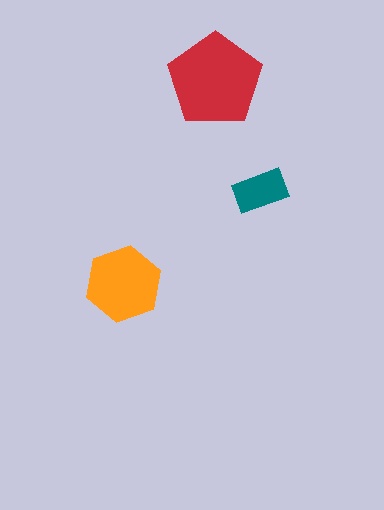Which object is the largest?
The red pentagon.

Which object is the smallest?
The teal rectangle.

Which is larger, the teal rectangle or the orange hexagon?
The orange hexagon.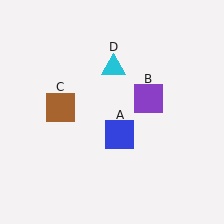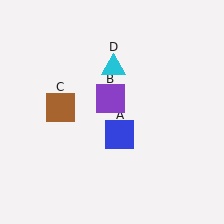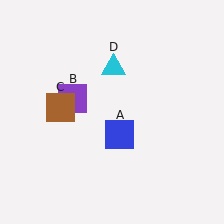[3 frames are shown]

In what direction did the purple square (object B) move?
The purple square (object B) moved left.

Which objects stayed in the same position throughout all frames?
Blue square (object A) and brown square (object C) and cyan triangle (object D) remained stationary.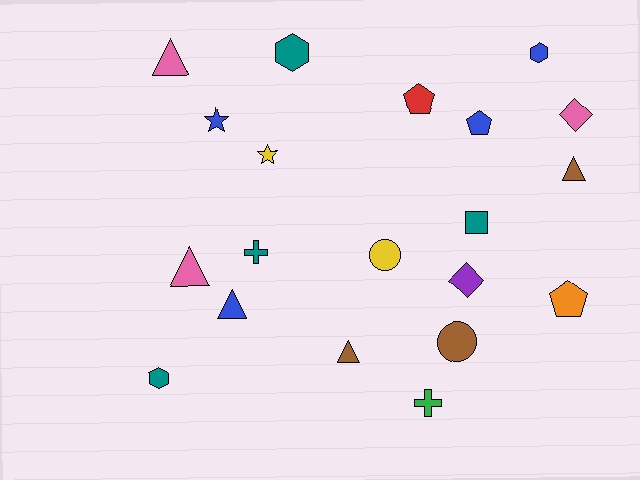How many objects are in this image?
There are 20 objects.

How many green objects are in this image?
There is 1 green object.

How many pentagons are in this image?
There are 3 pentagons.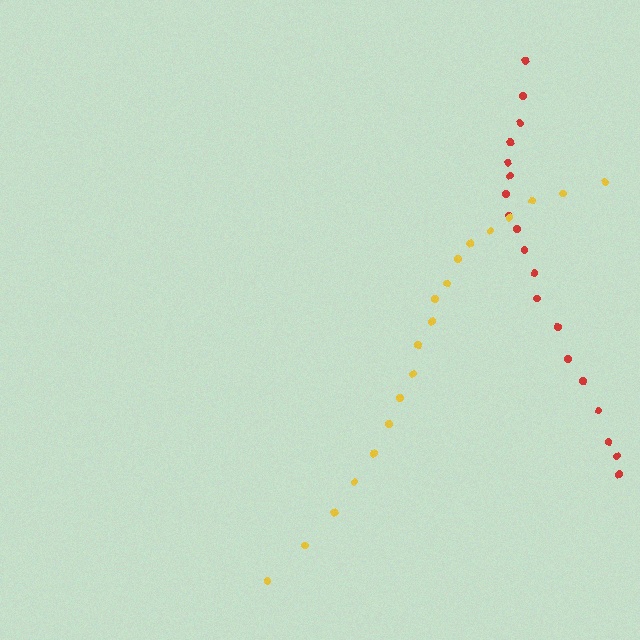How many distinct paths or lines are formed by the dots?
There are 2 distinct paths.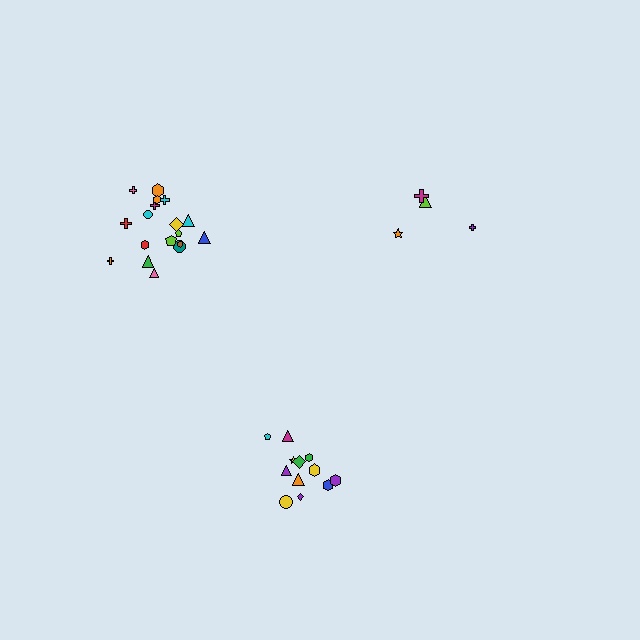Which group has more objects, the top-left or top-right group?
The top-left group.